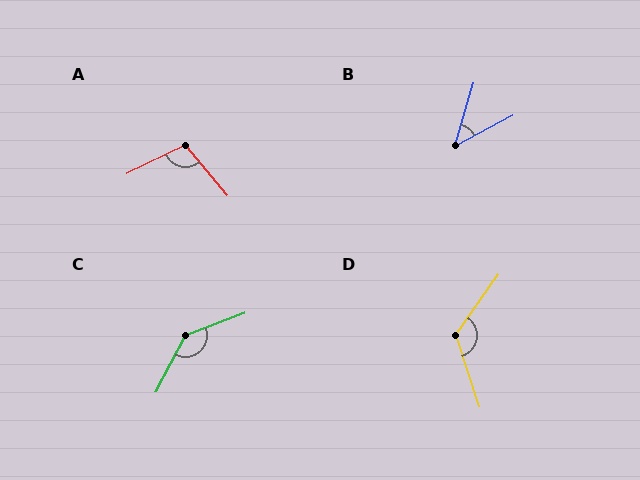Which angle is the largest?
C, at approximately 139 degrees.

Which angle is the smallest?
B, at approximately 46 degrees.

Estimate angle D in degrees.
Approximately 126 degrees.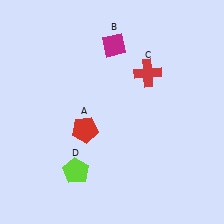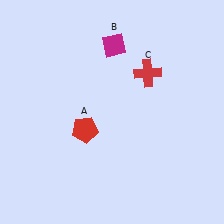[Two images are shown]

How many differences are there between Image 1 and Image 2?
There is 1 difference between the two images.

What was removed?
The lime pentagon (D) was removed in Image 2.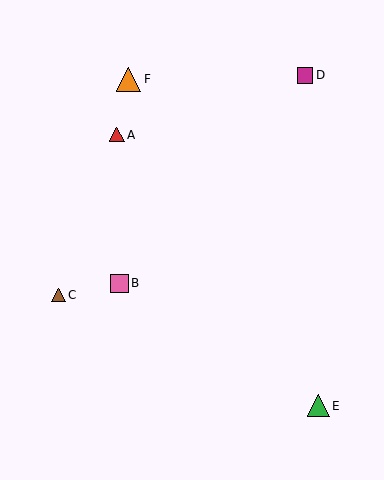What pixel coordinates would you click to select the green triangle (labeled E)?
Click at (319, 406) to select the green triangle E.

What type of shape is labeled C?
Shape C is a brown triangle.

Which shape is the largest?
The orange triangle (labeled F) is the largest.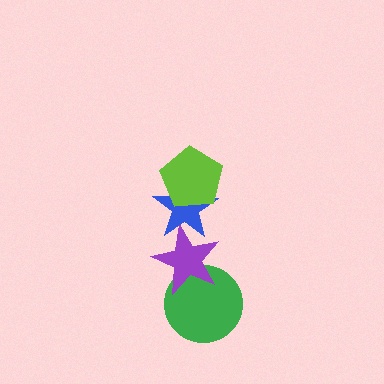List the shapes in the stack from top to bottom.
From top to bottom: the lime pentagon, the blue star, the purple star, the green circle.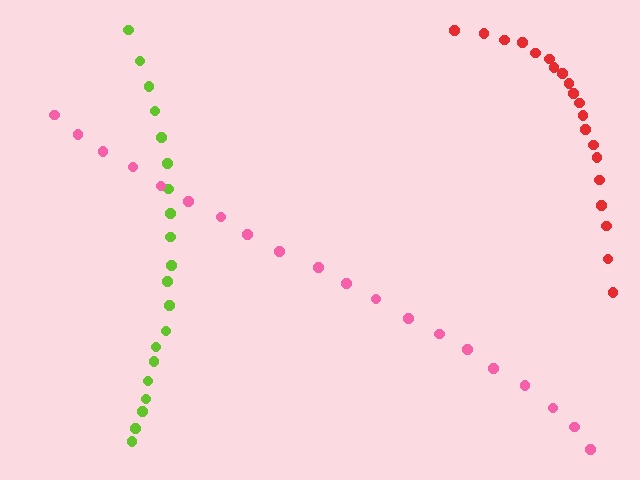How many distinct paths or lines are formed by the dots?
There are 3 distinct paths.